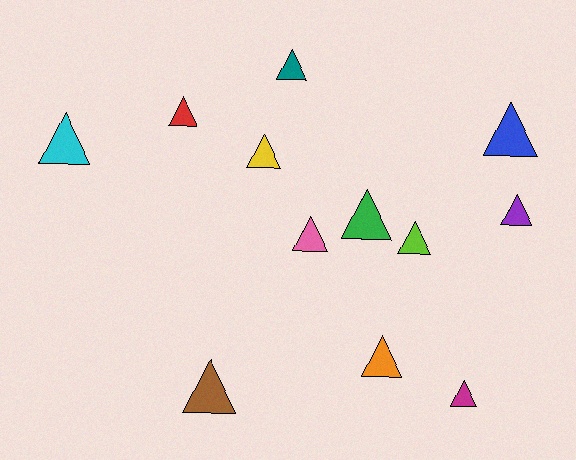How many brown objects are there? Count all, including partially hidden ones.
There is 1 brown object.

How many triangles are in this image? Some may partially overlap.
There are 12 triangles.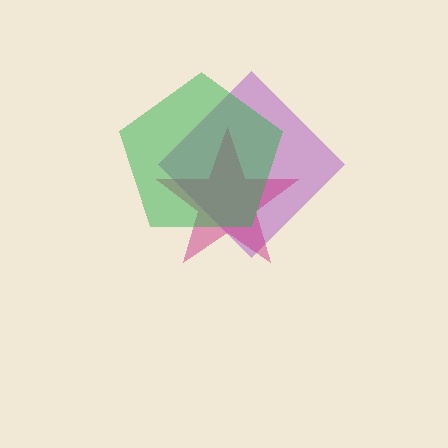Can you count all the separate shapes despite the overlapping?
Yes, there are 3 separate shapes.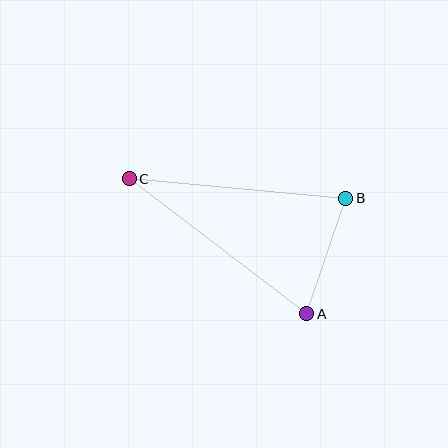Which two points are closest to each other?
Points A and B are closest to each other.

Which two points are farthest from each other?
Points A and C are farthest from each other.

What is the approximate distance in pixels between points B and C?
The distance between B and C is approximately 217 pixels.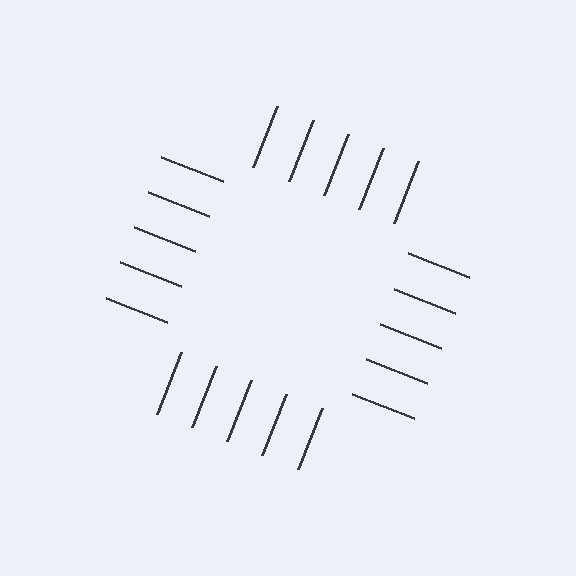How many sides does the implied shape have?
4 sides — the line-ends trace a square.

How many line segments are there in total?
20 — 5 along each of the 4 edges.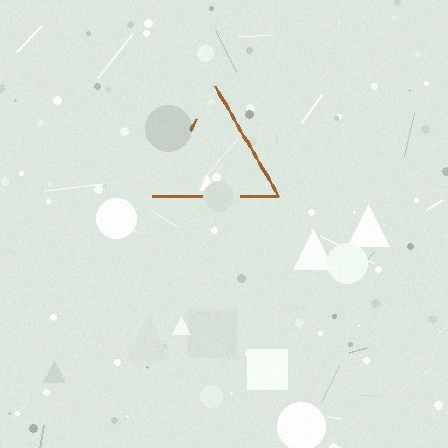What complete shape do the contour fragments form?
The contour fragments form a triangle.